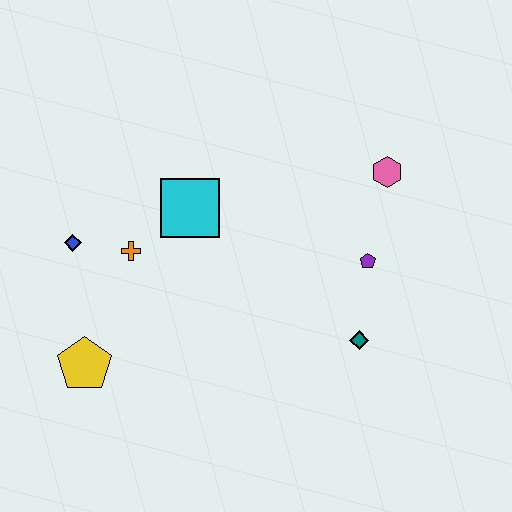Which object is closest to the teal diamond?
The purple pentagon is closest to the teal diamond.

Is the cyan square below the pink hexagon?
Yes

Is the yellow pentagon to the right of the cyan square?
No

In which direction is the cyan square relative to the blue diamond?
The cyan square is to the right of the blue diamond.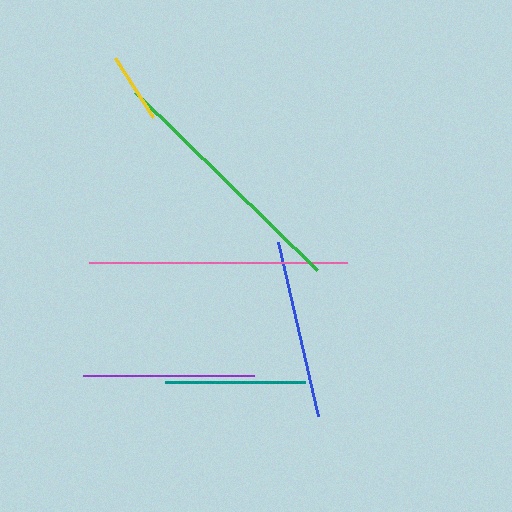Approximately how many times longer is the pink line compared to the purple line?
The pink line is approximately 1.5 times the length of the purple line.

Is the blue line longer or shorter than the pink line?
The pink line is longer than the blue line.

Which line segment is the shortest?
The yellow line is the shortest at approximately 71 pixels.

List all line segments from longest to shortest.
From longest to shortest: pink, green, blue, purple, teal, yellow.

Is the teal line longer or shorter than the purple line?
The purple line is longer than the teal line.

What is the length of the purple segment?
The purple segment is approximately 171 pixels long.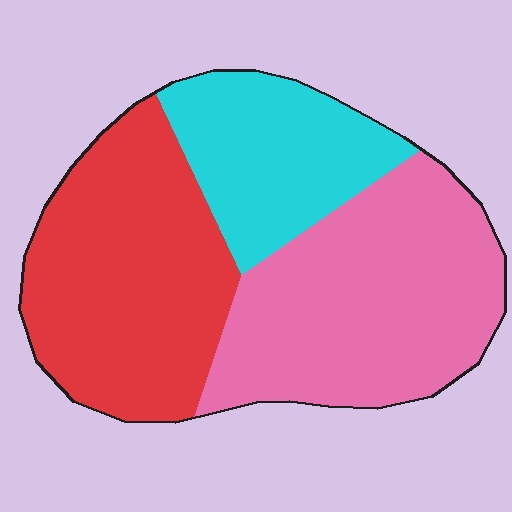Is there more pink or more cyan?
Pink.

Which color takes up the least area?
Cyan, at roughly 20%.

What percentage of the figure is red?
Red takes up about three eighths (3/8) of the figure.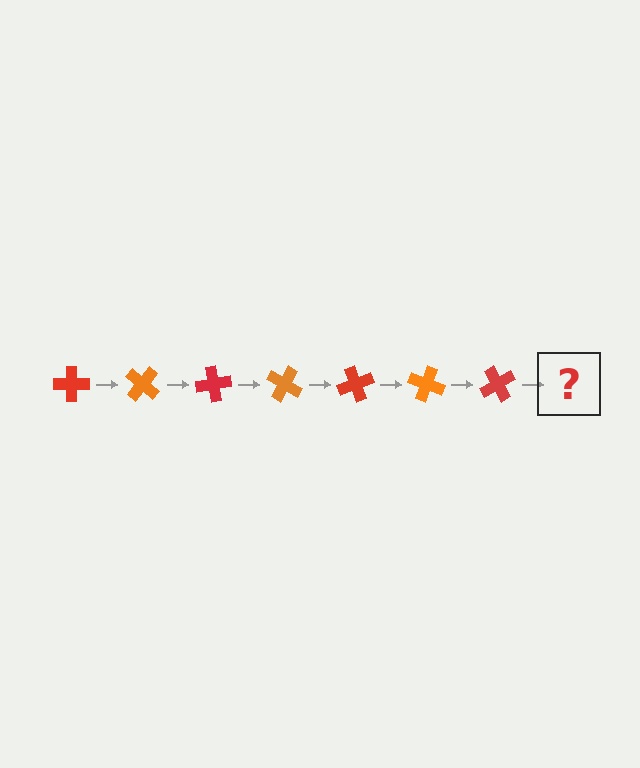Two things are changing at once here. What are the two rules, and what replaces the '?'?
The two rules are that it rotates 40 degrees each step and the color cycles through red and orange. The '?' should be an orange cross, rotated 280 degrees from the start.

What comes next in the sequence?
The next element should be an orange cross, rotated 280 degrees from the start.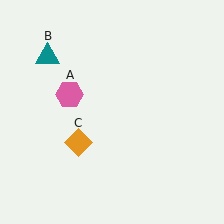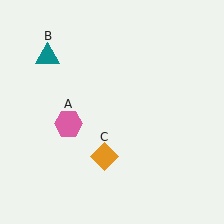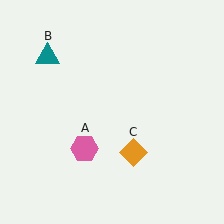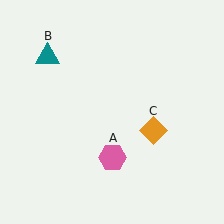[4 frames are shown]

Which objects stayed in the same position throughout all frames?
Teal triangle (object B) remained stationary.